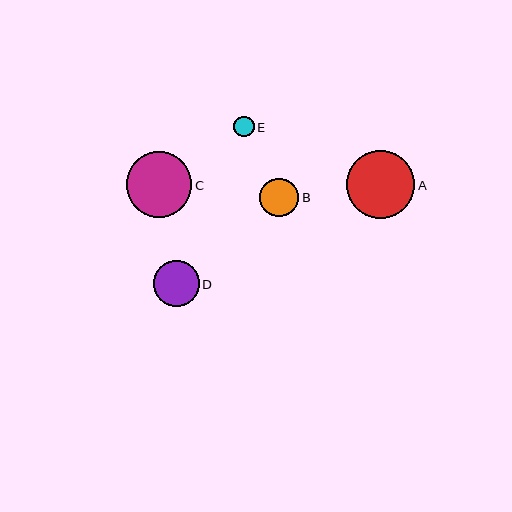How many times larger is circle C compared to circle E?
Circle C is approximately 3.2 times the size of circle E.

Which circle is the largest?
Circle A is the largest with a size of approximately 69 pixels.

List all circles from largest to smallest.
From largest to smallest: A, C, D, B, E.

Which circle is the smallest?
Circle E is the smallest with a size of approximately 21 pixels.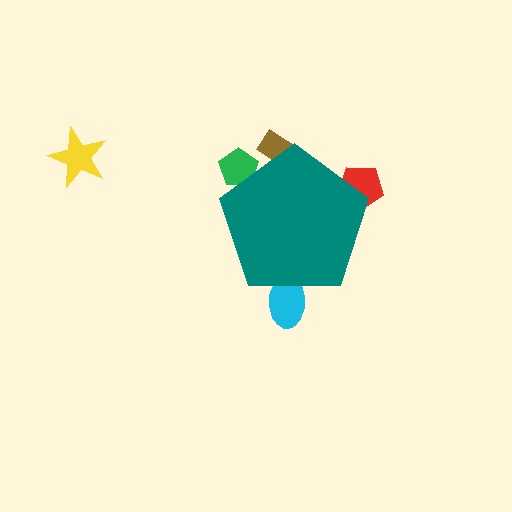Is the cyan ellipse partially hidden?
Yes, the cyan ellipse is partially hidden behind the teal pentagon.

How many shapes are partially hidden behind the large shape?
4 shapes are partially hidden.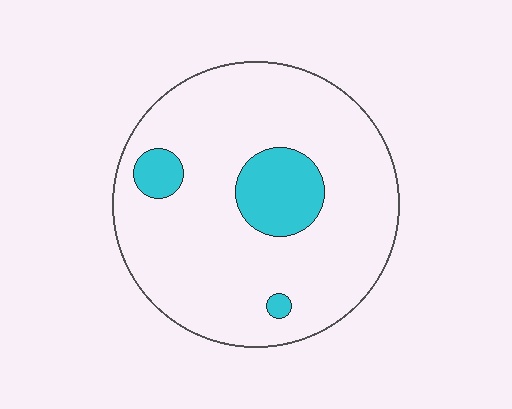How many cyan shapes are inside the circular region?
3.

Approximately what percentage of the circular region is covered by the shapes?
Approximately 15%.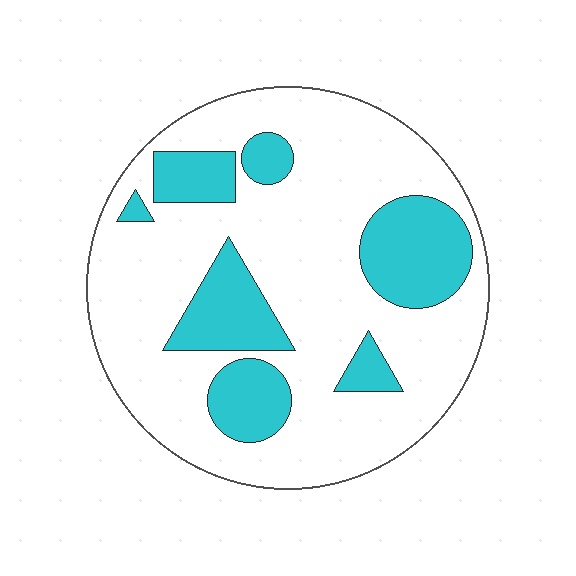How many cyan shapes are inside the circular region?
7.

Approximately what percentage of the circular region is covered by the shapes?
Approximately 25%.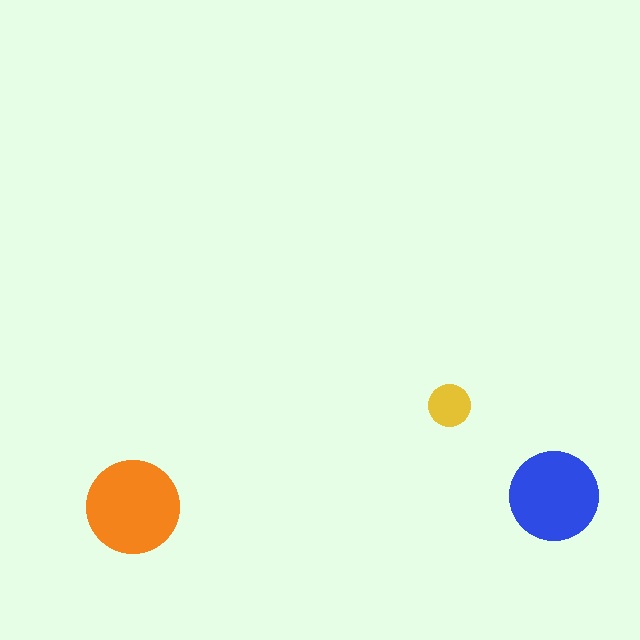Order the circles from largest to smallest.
the orange one, the blue one, the yellow one.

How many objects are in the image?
There are 3 objects in the image.